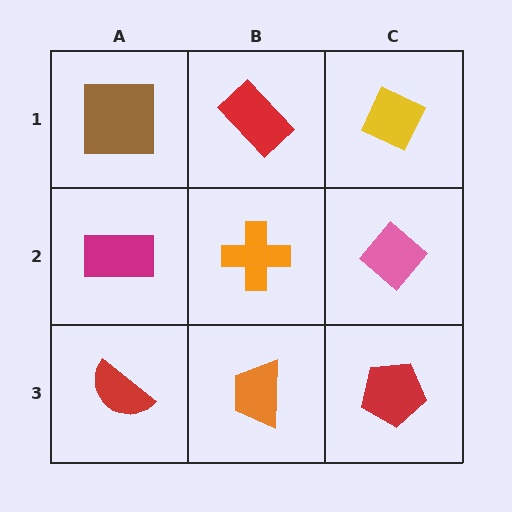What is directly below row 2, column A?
A red semicircle.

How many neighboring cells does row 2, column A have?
3.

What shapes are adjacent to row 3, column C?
A pink diamond (row 2, column C), an orange trapezoid (row 3, column B).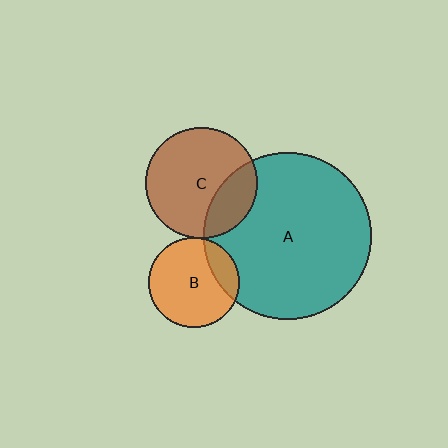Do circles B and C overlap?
Yes.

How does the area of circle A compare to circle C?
Approximately 2.3 times.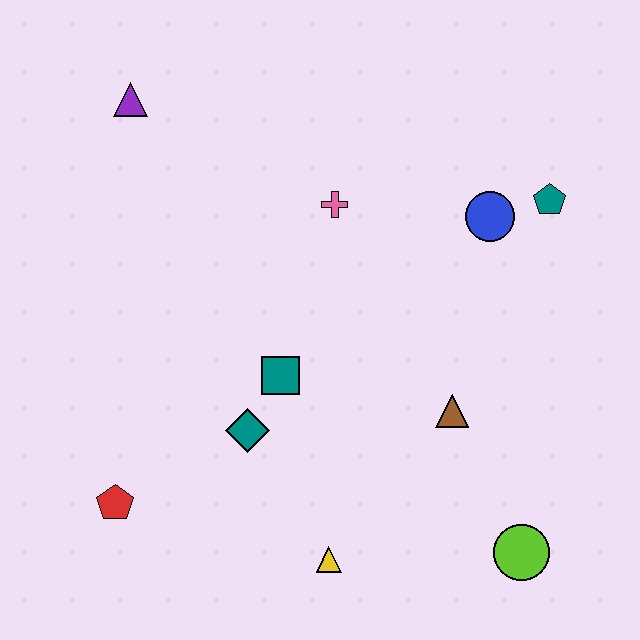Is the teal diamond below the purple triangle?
Yes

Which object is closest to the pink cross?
The blue circle is closest to the pink cross.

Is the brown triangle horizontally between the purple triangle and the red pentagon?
No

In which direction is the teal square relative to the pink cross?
The teal square is below the pink cross.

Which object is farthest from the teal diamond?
The teal pentagon is farthest from the teal diamond.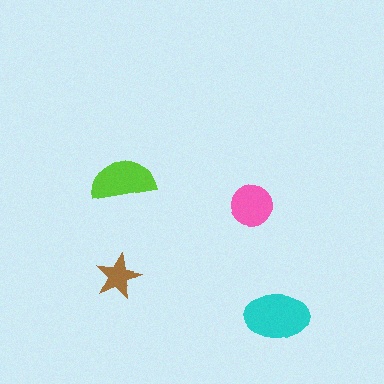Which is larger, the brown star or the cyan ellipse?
The cyan ellipse.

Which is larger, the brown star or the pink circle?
The pink circle.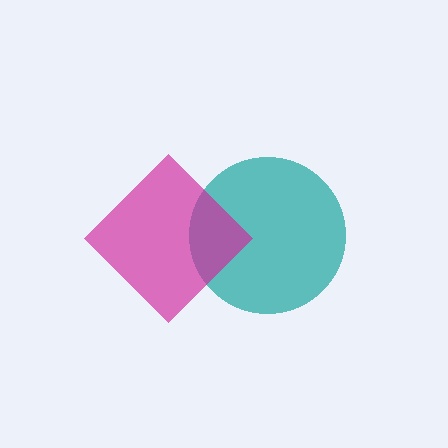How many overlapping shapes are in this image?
There are 2 overlapping shapes in the image.